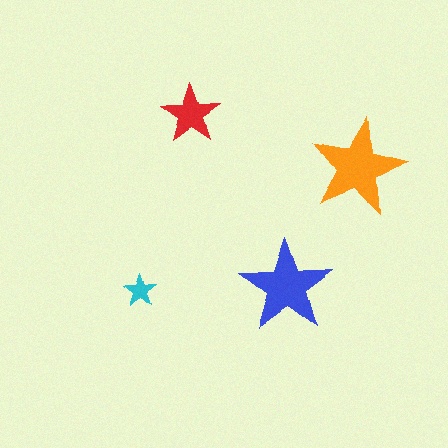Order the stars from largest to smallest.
the orange one, the blue one, the red one, the cyan one.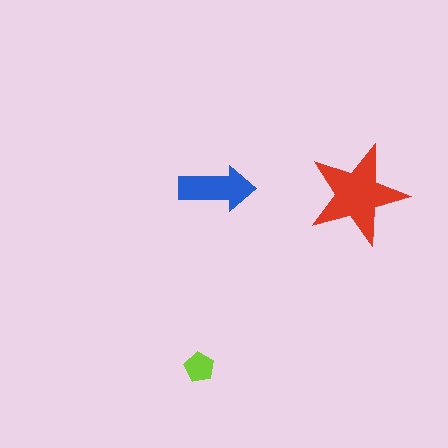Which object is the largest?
The red star.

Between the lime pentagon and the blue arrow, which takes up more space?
The blue arrow.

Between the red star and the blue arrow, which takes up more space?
The red star.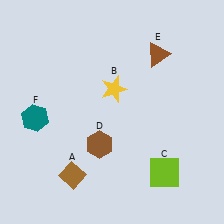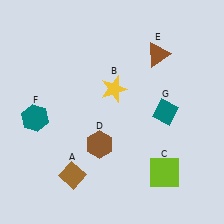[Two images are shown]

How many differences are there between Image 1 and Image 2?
There is 1 difference between the two images.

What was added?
A teal diamond (G) was added in Image 2.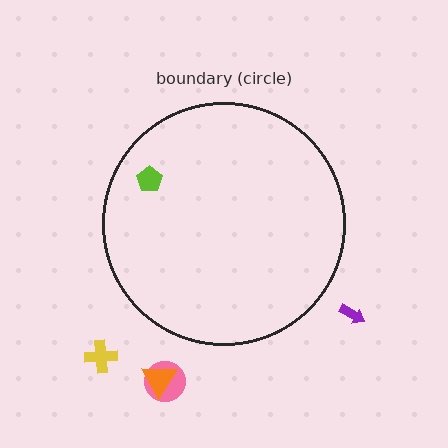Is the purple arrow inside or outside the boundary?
Outside.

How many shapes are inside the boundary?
1 inside, 4 outside.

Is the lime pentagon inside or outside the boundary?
Inside.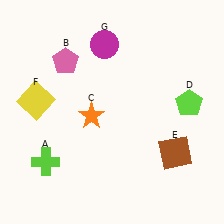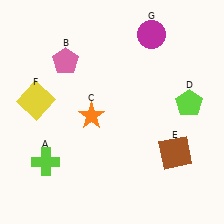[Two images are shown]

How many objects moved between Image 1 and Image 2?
1 object moved between the two images.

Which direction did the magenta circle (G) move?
The magenta circle (G) moved right.